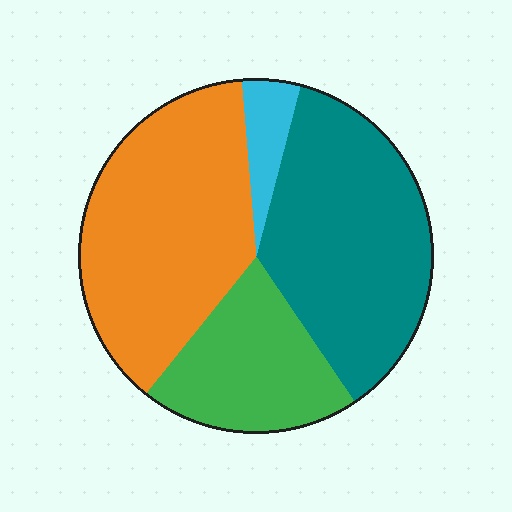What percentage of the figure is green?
Green takes up less than a quarter of the figure.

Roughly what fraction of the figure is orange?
Orange takes up about three eighths (3/8) of the figure.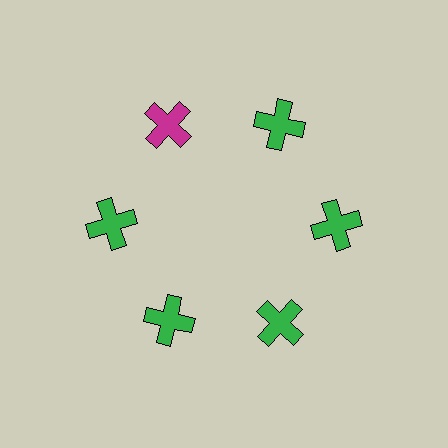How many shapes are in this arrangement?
There are 6 shapes arranged in a ring pattern.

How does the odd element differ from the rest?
It has a different color: magenta instead of green.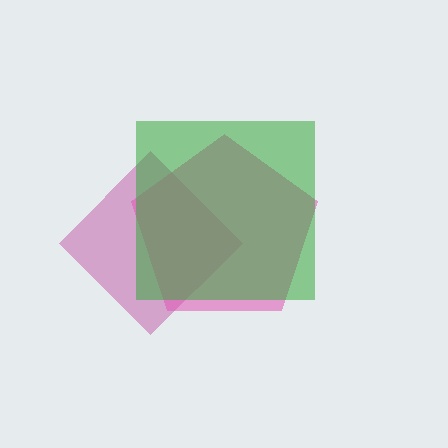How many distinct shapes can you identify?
There are 3 distinct shapes: a magenta diamond, a pink pentagon, a green square.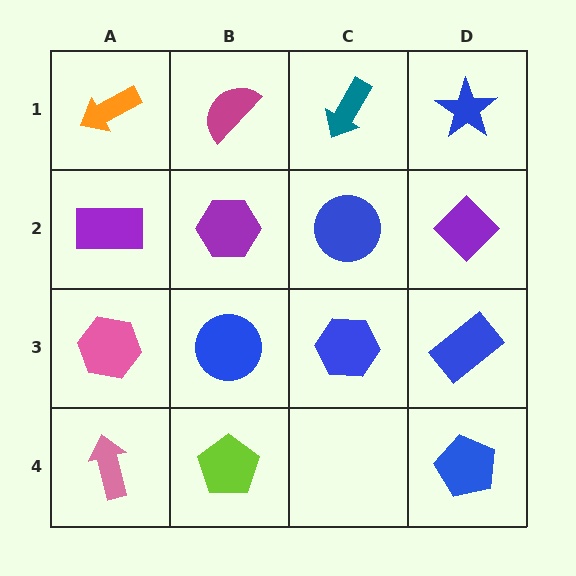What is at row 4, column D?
A blue pentagon.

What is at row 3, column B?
A blue circle.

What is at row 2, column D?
A purple diamond.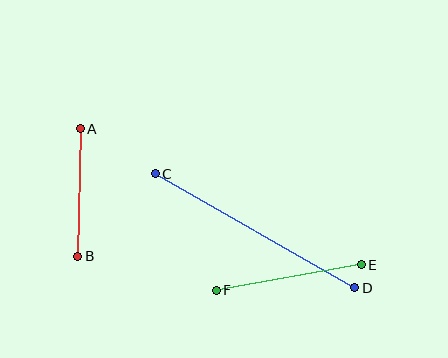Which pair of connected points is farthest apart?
Points C and D are farthest apart.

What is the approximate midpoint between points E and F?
The midpoint is at approximately (289, 277) pixels.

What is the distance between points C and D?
The distance is approximately 230 pixels.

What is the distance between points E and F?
The distance is approximately 147 pixels.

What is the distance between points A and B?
The distance is approximately 127 pixels.